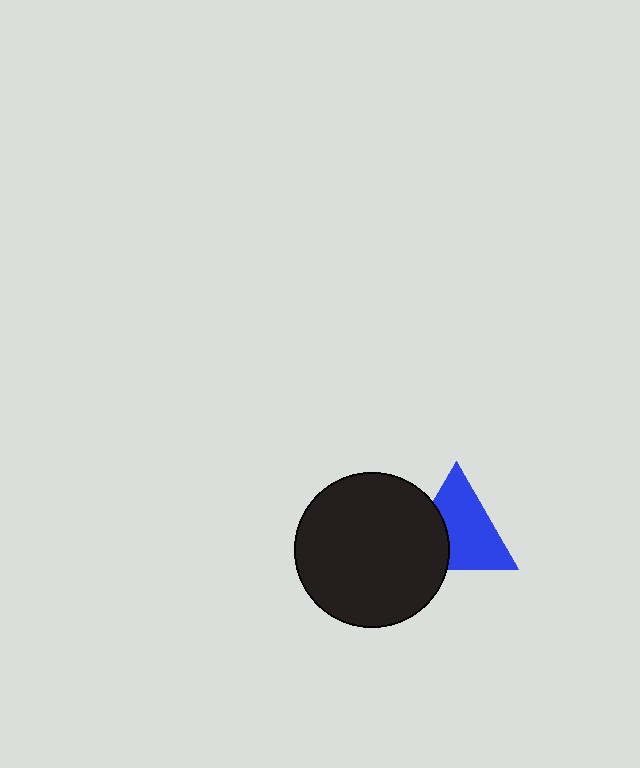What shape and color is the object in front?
The object in front is a black circle.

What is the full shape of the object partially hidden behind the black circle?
The partially hidden object is a blue triangle.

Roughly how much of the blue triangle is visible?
Most of it is visible (roughly 67%).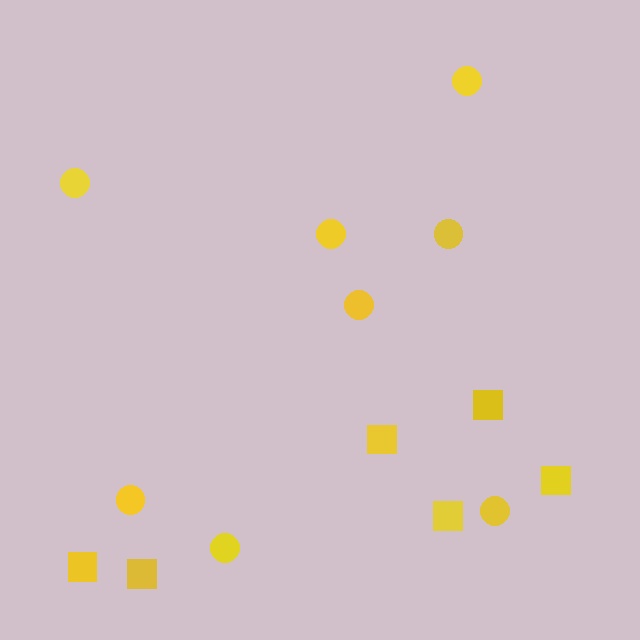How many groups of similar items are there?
There are 2 groups: one group of circles (8) and one group of squares (6).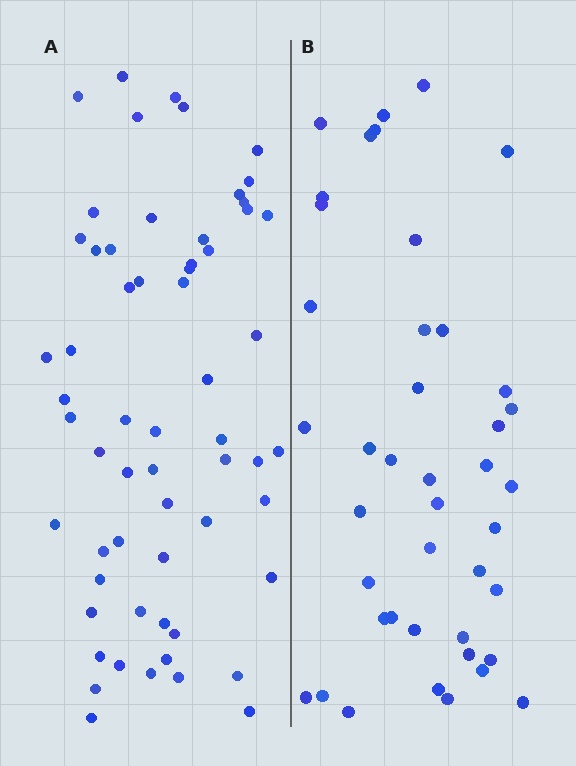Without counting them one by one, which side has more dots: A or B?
Region A (the left region) has more dots.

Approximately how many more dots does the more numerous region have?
Region A has approximately 20 more dots than region B.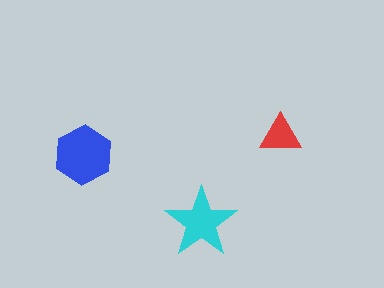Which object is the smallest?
The red triangle.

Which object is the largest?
The blue hexagon.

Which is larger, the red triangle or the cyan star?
The cyan star.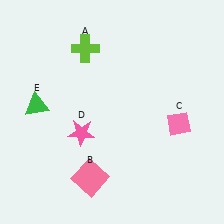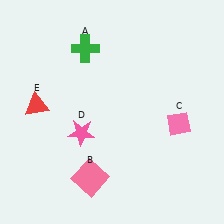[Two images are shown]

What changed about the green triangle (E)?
In Image 1, E is green. In Image 2, it changed to red.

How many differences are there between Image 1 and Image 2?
There are 2 differences between the two images.